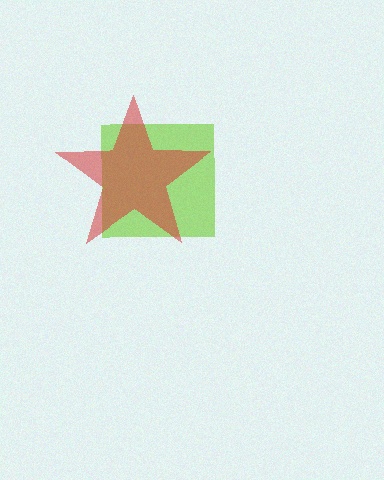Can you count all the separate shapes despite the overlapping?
Yes, there are 2 separate shapes.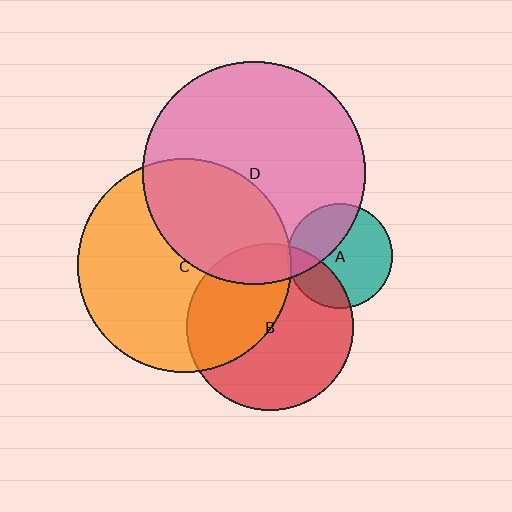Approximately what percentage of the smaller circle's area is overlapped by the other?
Approximately 5%.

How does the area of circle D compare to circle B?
Approximately 1.8 times.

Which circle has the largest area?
Circle D (pink).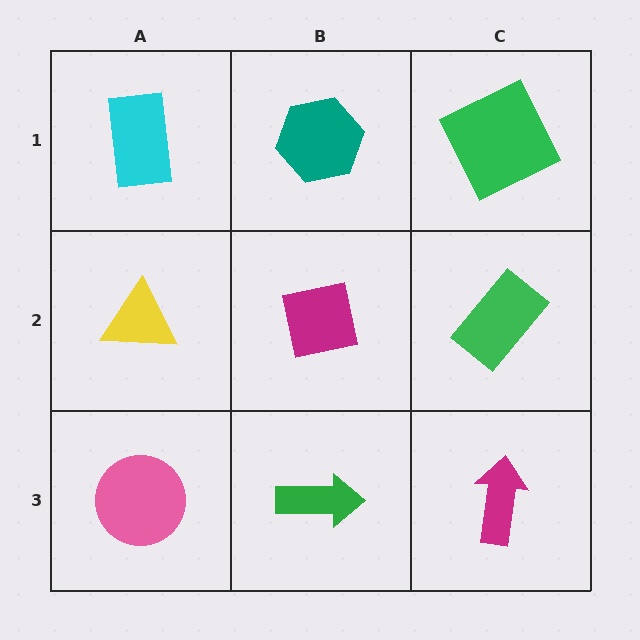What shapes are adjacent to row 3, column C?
A green rectangle (row 2, column C), a green arrow (row 3, column B).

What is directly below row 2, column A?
A pink circle.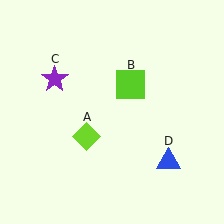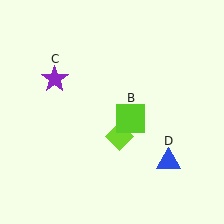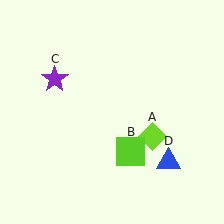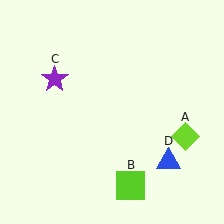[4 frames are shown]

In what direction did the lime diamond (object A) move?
The lime diamond (object A) moved right.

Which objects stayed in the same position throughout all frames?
Purple star (object C) and blue triangle (object D) remained stationary.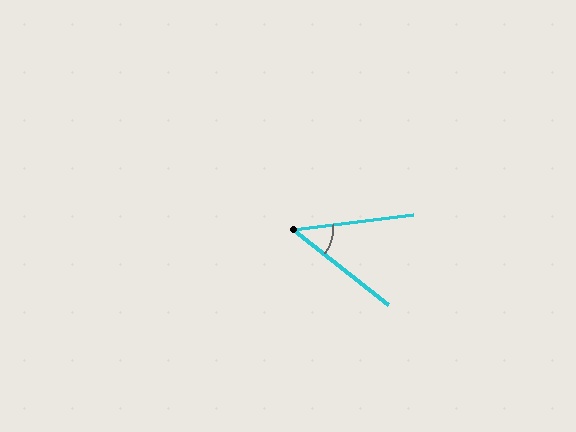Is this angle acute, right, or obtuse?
It is acute.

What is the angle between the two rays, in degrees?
Approximately 46 degrees.